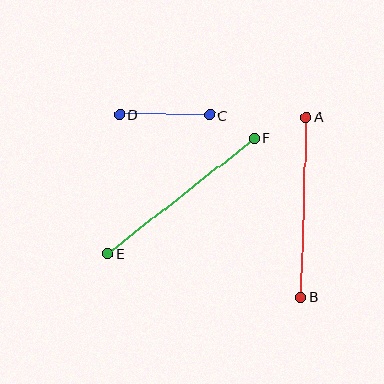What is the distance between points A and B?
The distance is approximately 180 pixels.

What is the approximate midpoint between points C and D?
The midpoint is at approximately (165, 115) pixels.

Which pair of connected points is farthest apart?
Points E and F are farthest apart.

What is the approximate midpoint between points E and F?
The midpoint is at approximately (181, 196) pixels.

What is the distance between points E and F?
The distance is approximately 187 pixels.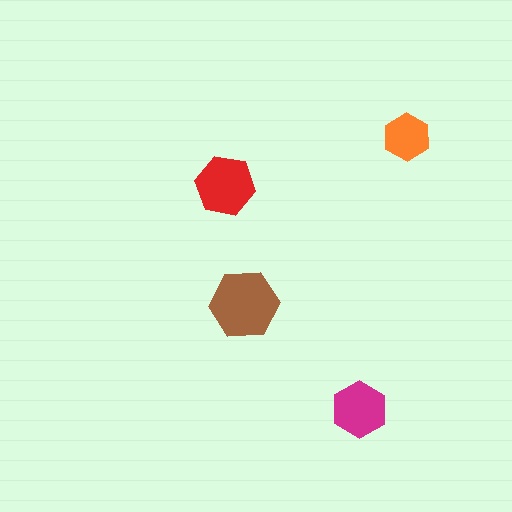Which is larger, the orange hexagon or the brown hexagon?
The brown one.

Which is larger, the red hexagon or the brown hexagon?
The brown one.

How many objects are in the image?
There are 4 objects in the image.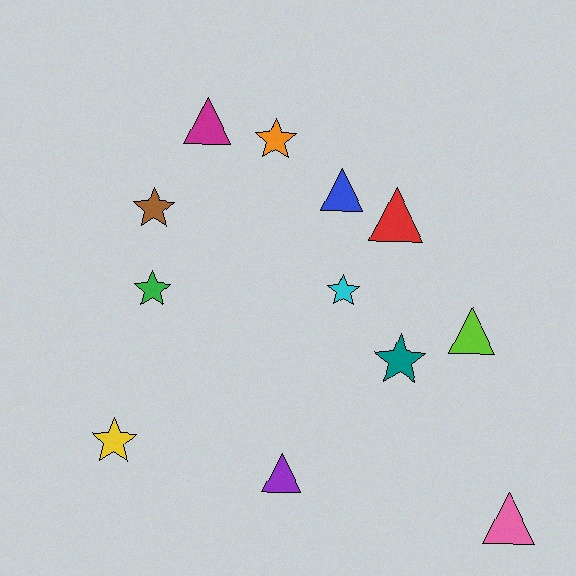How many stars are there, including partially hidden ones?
There are 6 stars.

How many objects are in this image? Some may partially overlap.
There are 12 objects.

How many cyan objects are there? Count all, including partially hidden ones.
There is 1 cyan object.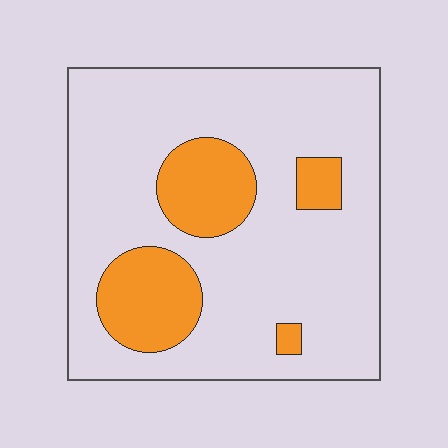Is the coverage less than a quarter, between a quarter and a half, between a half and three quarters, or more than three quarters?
Less than a quarter.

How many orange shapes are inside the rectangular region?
4.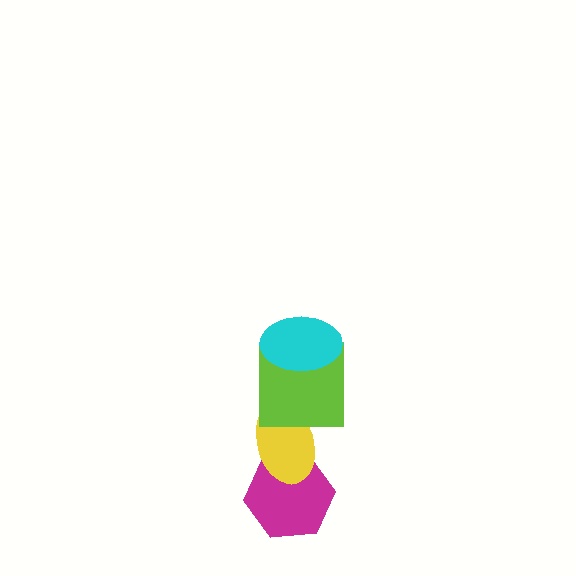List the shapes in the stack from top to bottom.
From top to bottom: the cyan ellipse, the lime square, the yellow ellipse, the magenta hexagon.